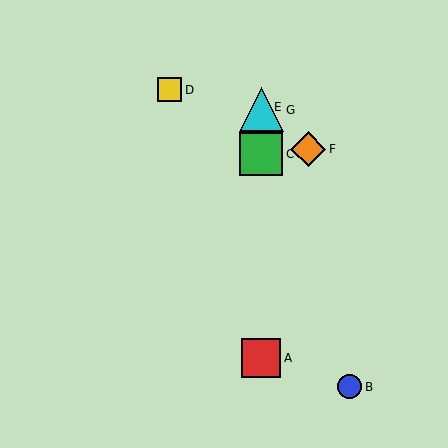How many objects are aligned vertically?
4 objects (A, C, E, G) are aligned vertically.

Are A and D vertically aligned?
No, A is at x≈261 and D is at x≈170.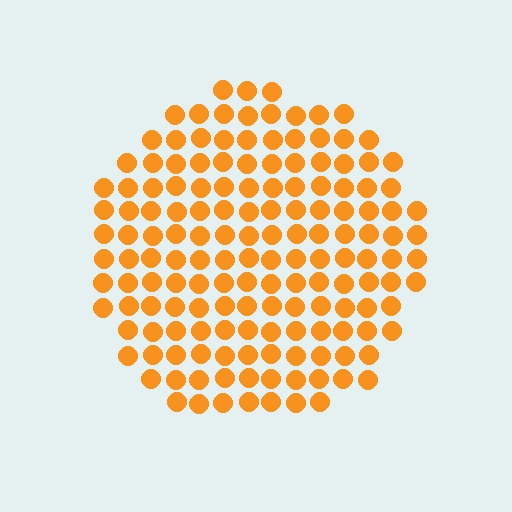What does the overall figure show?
The overall figure shows a circle.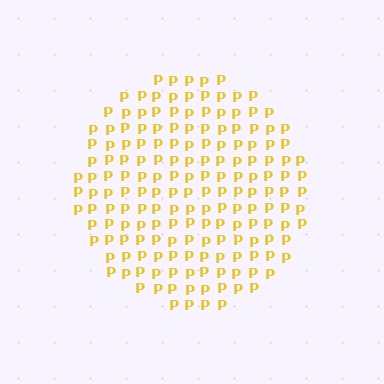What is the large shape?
The large shape is a circle.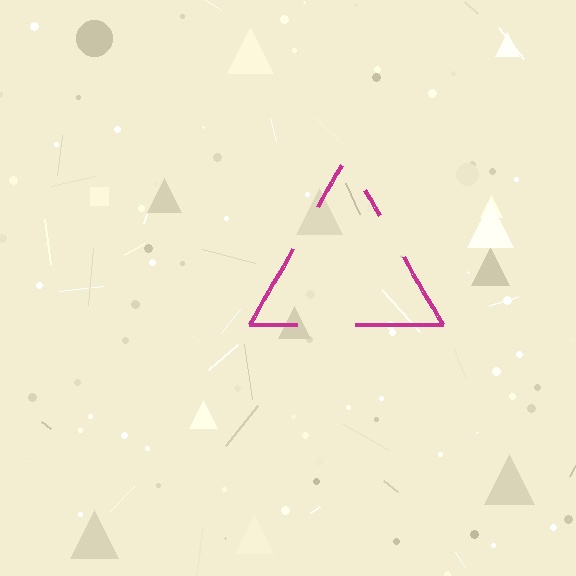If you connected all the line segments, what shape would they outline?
They would outline a triangle.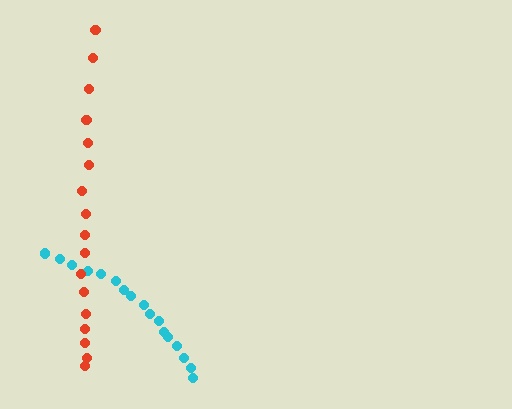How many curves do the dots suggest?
There are 2 distinct paths.